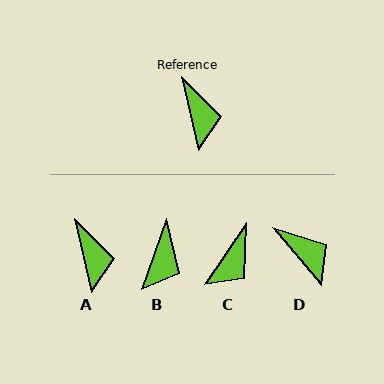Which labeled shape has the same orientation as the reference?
A.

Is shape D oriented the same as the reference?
No, it is off by about 27 degrees.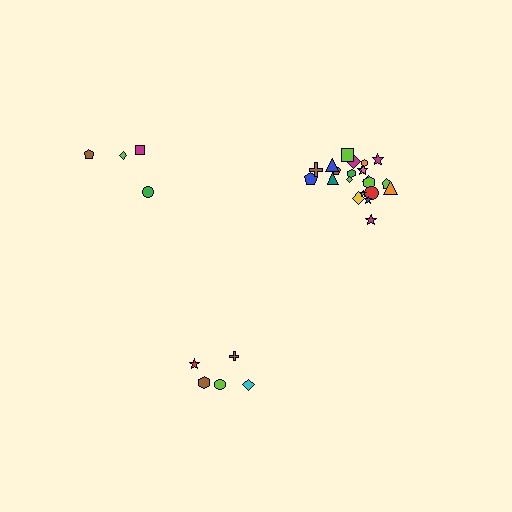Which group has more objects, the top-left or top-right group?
The top-right group.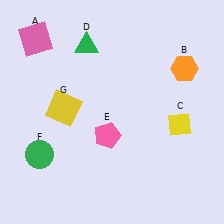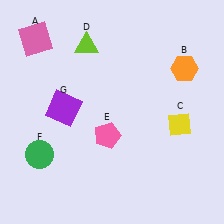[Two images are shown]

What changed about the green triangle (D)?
In Image 1, D is green. In Image 2, it changed to lime.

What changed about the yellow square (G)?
In Image 1, G is yellow. In Image 2, it changed to purple.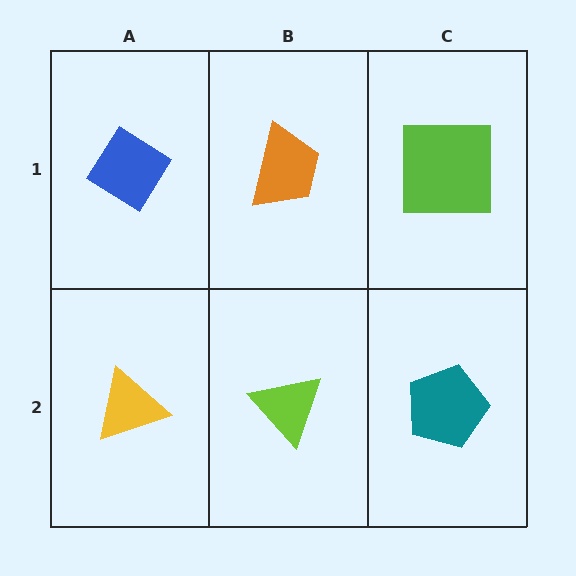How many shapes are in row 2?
3 shapes.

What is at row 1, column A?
A blue diamond.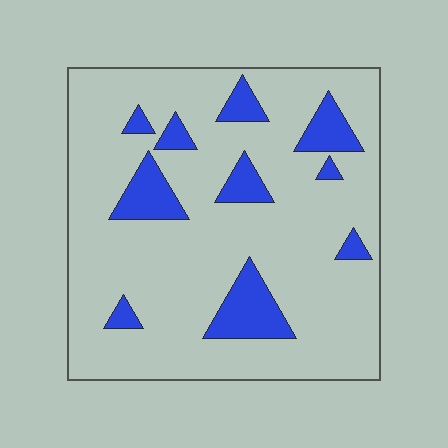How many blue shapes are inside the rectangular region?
10.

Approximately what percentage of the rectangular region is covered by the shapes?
Approximately 15%.